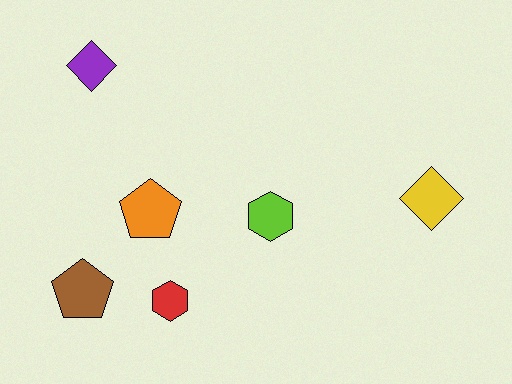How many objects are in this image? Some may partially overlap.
There are 6 objects.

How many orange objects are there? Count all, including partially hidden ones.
There is 1 orange object.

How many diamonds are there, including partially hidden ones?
There are 2 diamonds.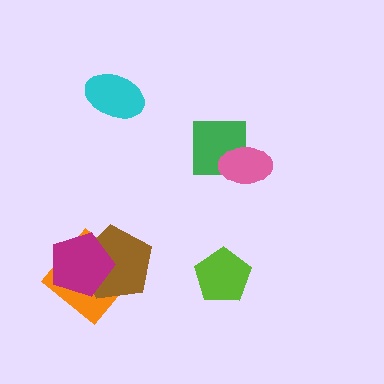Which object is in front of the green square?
The pink ellipse is in front of the green square.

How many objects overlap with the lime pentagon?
0 objects overlap with the lime pentagon.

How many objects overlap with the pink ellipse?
1 object overlaps with the pink ellipse.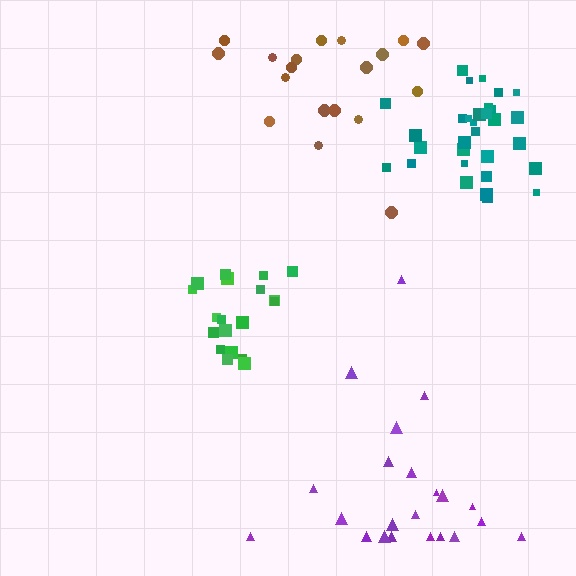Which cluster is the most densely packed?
Green.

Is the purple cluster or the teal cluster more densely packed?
Teal.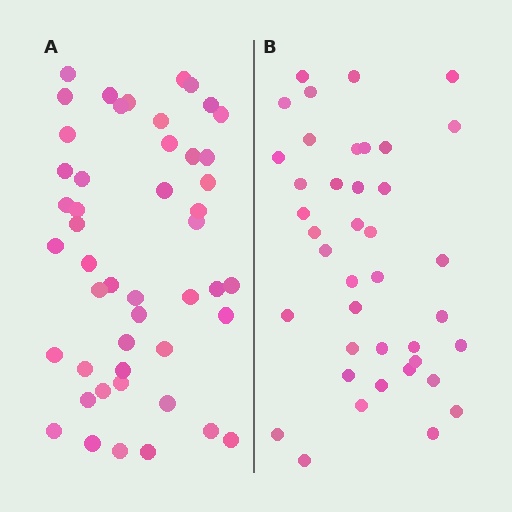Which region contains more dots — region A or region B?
Region A (the left region) has more dots.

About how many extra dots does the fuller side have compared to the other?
Region A has roughly 8 or so more dots than region B.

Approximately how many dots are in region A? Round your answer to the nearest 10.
About 50 dots. (The exact count is 48, which rounds to 50.)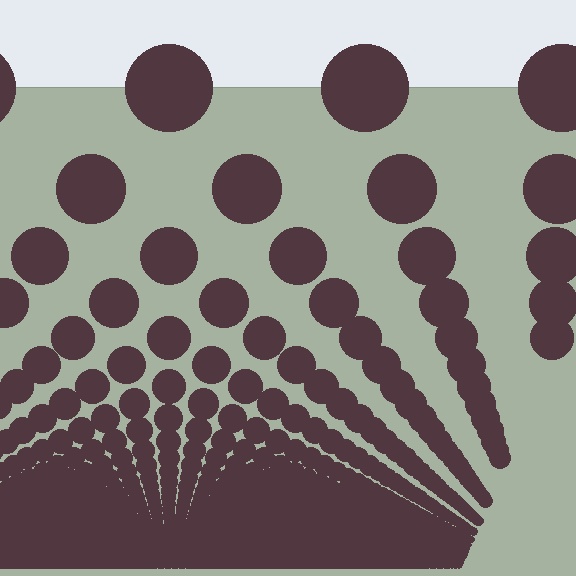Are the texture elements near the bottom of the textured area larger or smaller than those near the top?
Smaller. The gradient is inverted — elements near the bottom are smaller and denser.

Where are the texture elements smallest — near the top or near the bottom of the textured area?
Near the bottom.